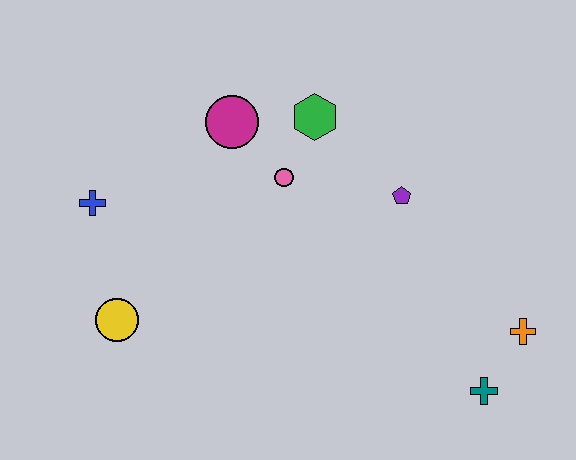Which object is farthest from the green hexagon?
The teal cross is farthest from the green hexagon.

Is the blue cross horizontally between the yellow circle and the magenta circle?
No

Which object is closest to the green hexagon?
The pink circle is closest to the green hexagon.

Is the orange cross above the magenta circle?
No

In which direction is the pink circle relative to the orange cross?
The pink circle is to the left of the orange cross.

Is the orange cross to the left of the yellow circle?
No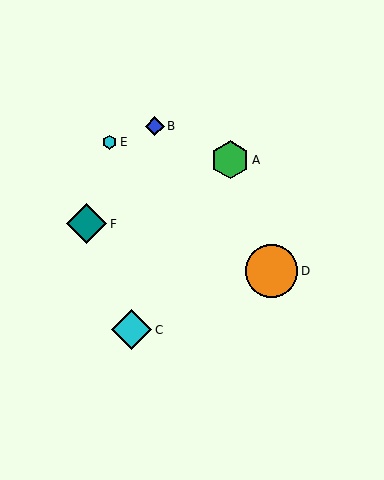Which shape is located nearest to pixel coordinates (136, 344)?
The cyan diamond (labeled C) at (132, 330) is nearest to that location.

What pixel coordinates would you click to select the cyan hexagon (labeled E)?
Click at (109, 142) to select the cyan hexagon E.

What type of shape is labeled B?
Shape B is a blue diamond.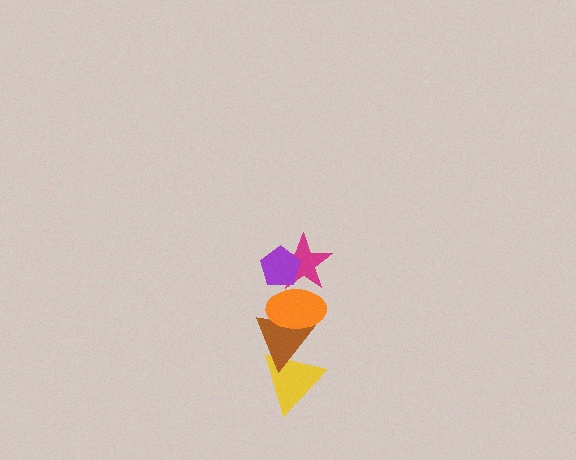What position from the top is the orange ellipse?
The orange ellipse is 3rd from the top.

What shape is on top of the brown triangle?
The orange ellipse is on top of the brown triangle.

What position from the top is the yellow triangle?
The yellow triangle is 5th from the top.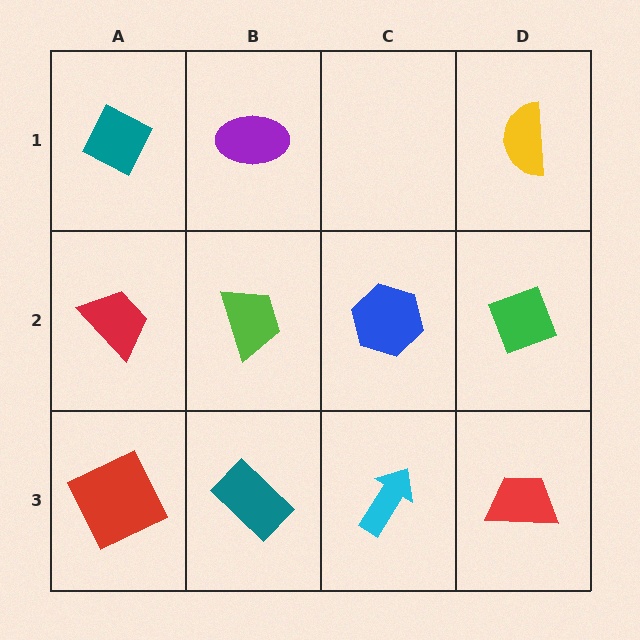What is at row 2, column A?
A red trapezoid.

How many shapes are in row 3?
4 shapes.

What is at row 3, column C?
A cyan arrow.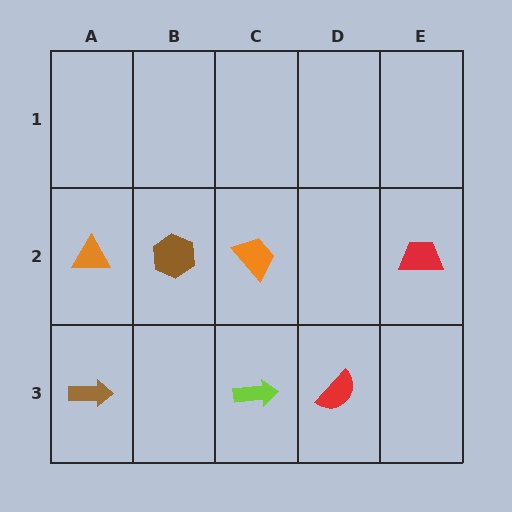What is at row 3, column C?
A lime arrow.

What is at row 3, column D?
A red semicircle.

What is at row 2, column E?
A red trapezoid.